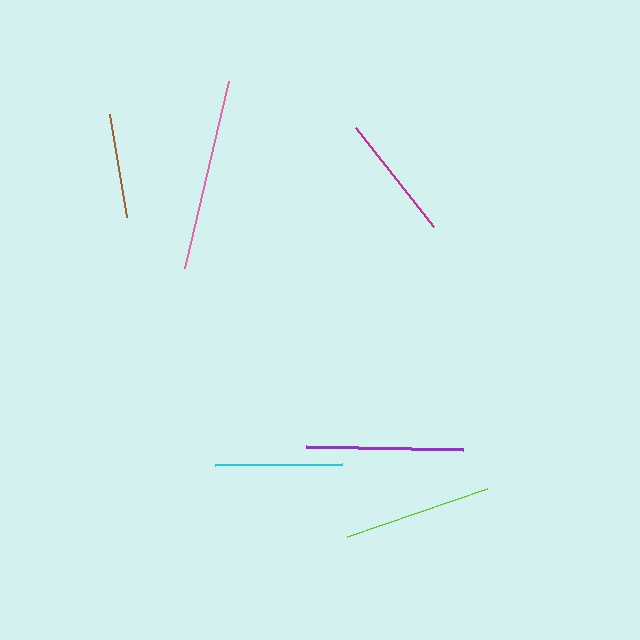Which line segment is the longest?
The pink line is the longest at approximately 192 pixels.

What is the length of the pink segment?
The pink segment is approximately 192 pixels long.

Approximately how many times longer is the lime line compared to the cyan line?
The lime line is approximately 1.2 times the length of the cyan line.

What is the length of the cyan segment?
The cyan segment is approximately 127 pixels long.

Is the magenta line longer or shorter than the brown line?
The magenta line is longer than the brown line.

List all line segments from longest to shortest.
From longest to shortest: pink, purple, lime, cyan, magenta, brown.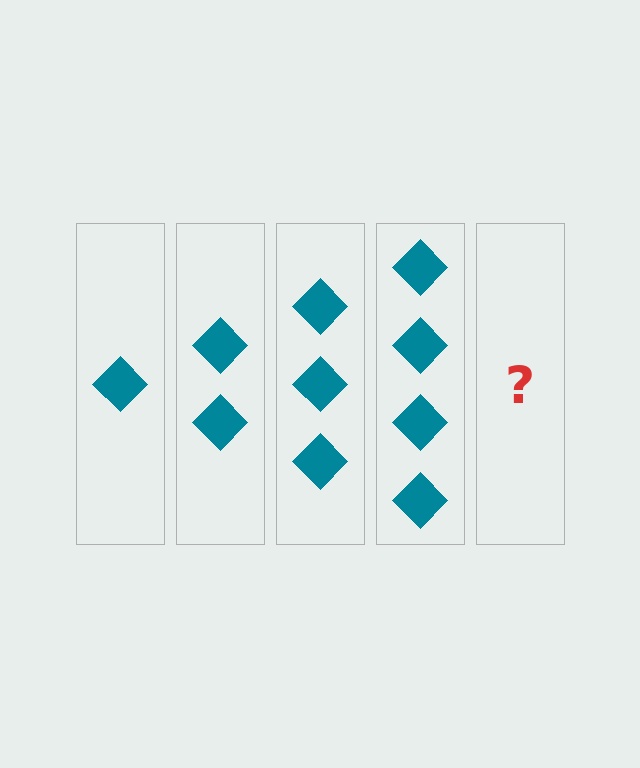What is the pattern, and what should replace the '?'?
The pattern is that each step adds one more diamond. The '?' should be 5 diamonds.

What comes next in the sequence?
The next element should be 5 diamonds.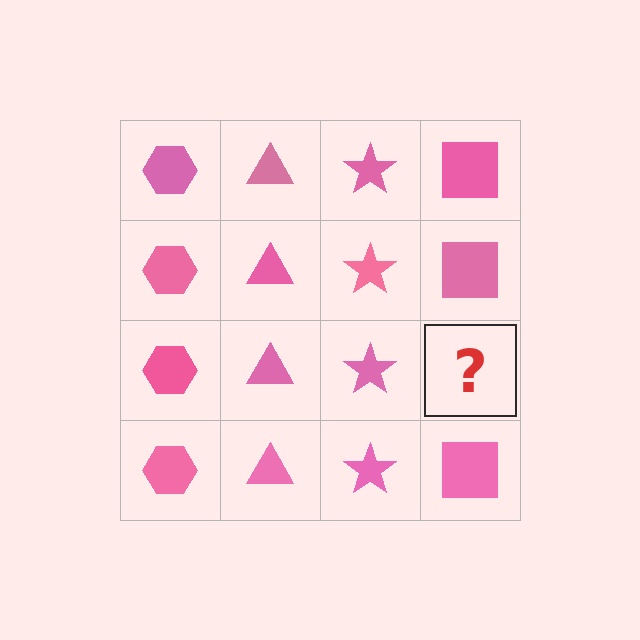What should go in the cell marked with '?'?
The missing cell should contain a pink square.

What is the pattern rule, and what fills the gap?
The rule is that each column has a consistent shape. The gap should be filled with a pink square.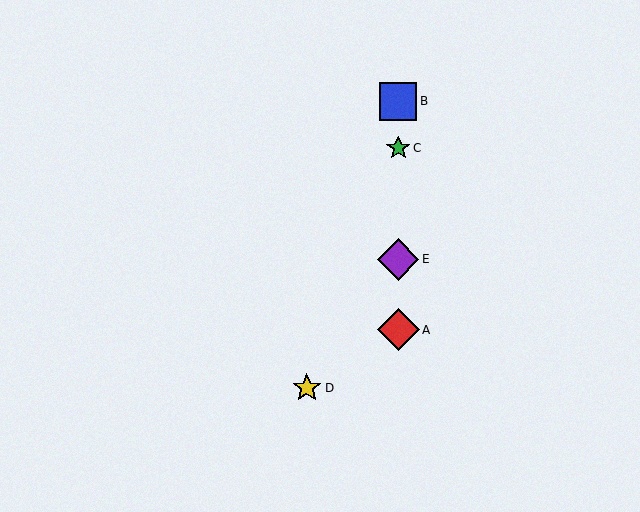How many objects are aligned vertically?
4 objects (A, B, C, E) are aligned vertically.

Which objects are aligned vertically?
Objects A, B, C, E are aligned vertically.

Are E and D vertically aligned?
No, E is at x≈398 and D is at x≈307.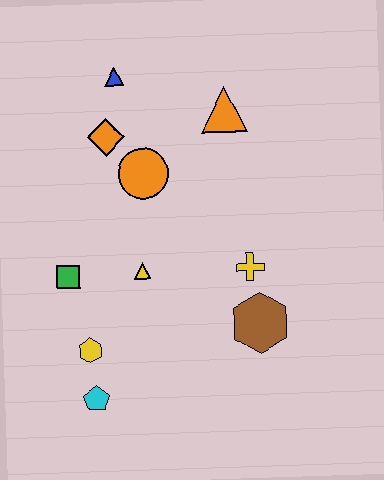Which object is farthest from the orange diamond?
The cyan pentagon is farthest from the orange diamond.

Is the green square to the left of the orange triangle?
Yes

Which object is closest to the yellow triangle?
The green square is closest to the yellow triangle.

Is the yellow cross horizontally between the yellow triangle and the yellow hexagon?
No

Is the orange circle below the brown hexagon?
No